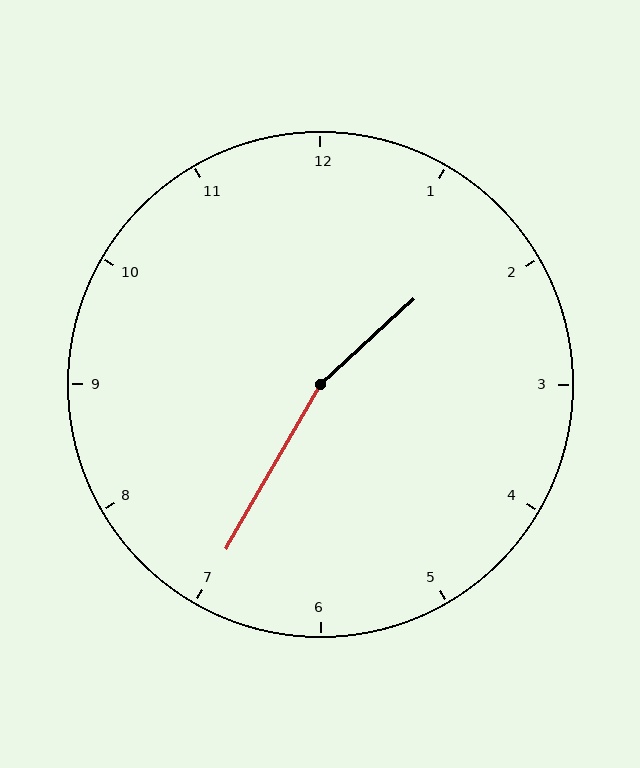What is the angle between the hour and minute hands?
Approximately 162 degrees.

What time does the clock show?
1:35.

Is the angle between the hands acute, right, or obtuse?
It is obtuse.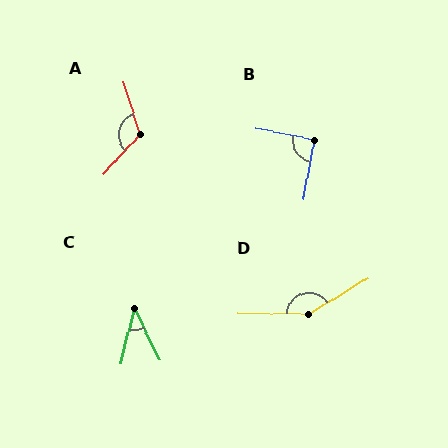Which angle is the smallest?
C, at approximately 41 degrees.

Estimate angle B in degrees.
Approximately 90 degrees.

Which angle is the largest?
D, at approximately 150 degrees.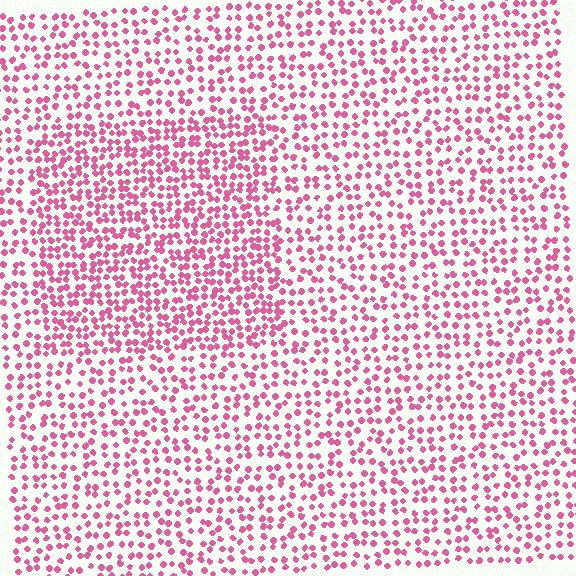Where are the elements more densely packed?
The elements are more densely packed inside the rectangle boundary.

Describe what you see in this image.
The image contains small pink elements arranged at two different densities. A rectangle-shaped region is visible where the elements are more densely packed than the surrounding area.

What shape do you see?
I see a rectangle.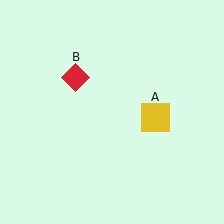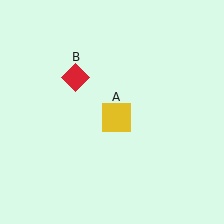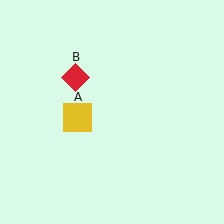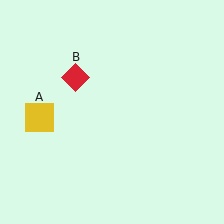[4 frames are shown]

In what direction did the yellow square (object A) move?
The yellow square (object A) moved left.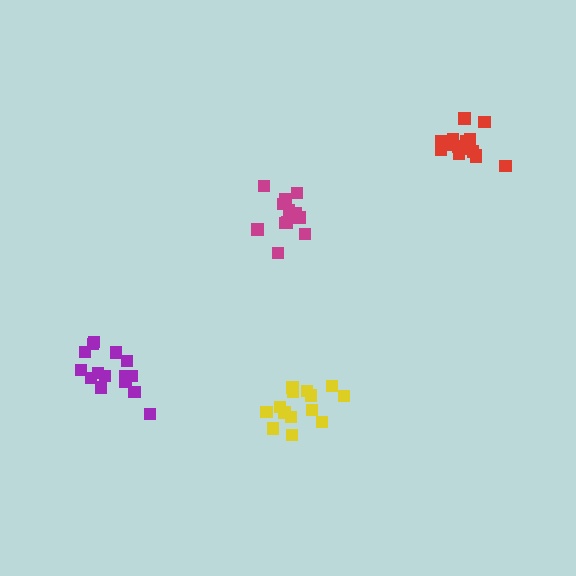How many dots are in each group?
Group 1: 13 dots, Group 2: 14 dots, Group 3: 15 dots, Group 4: 15 dots (57 total).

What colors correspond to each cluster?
The clusters are colored: magenta, yellow, purple, red.